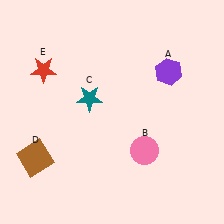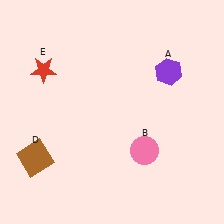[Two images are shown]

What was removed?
The teal star (C) was removed in Image 2.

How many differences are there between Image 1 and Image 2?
There is 1 difference between the two images.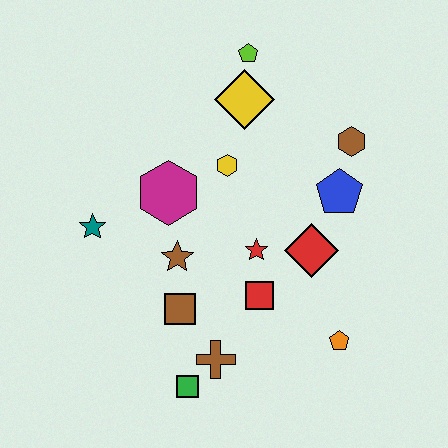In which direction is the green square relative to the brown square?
The green square is below the brown square.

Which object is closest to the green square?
The brown cross is closest to the green square.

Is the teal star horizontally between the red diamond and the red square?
No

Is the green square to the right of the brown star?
Yes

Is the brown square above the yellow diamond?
No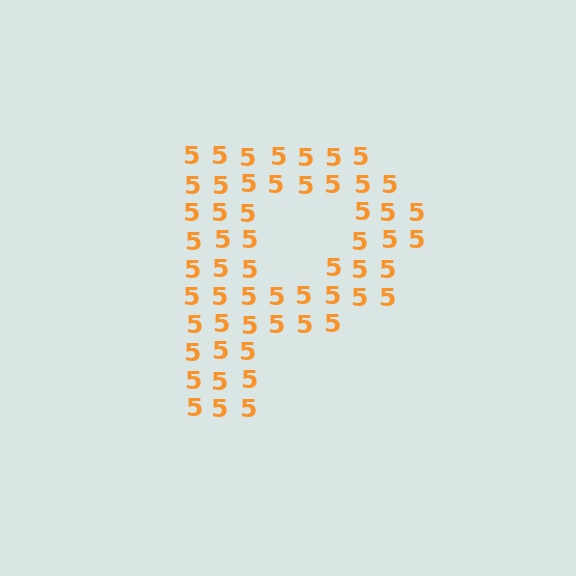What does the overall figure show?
The overall figure shows the letter P.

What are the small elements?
The small elements are digit 5's.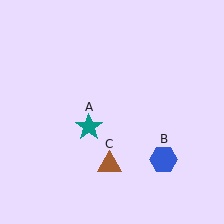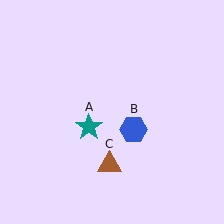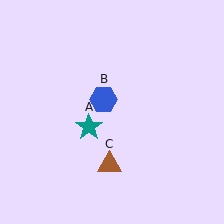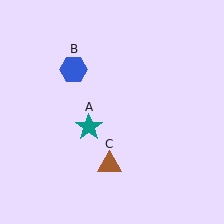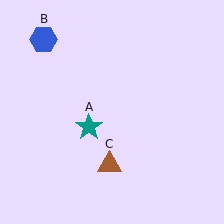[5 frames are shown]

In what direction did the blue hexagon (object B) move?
The blue hexagon (object B) moved up and to the left.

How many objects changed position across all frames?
1 object changed position: blue hexagon (object B).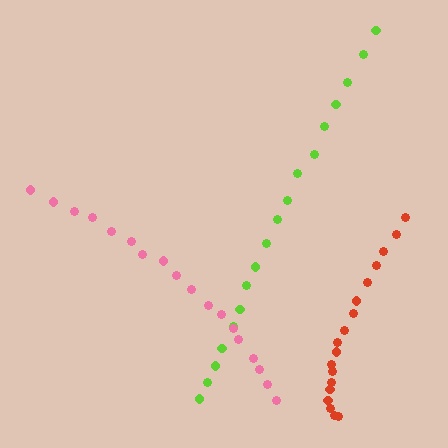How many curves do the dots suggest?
There are 3 distinct paths.